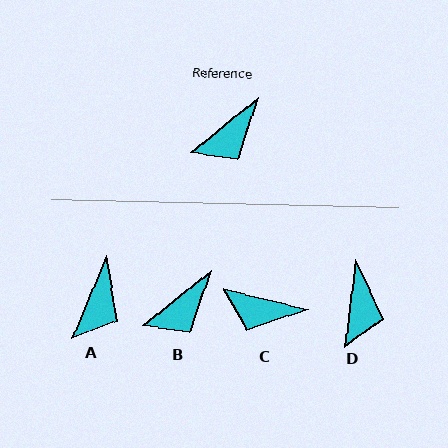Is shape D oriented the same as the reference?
No, it is off by about 44 degrees.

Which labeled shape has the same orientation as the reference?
B.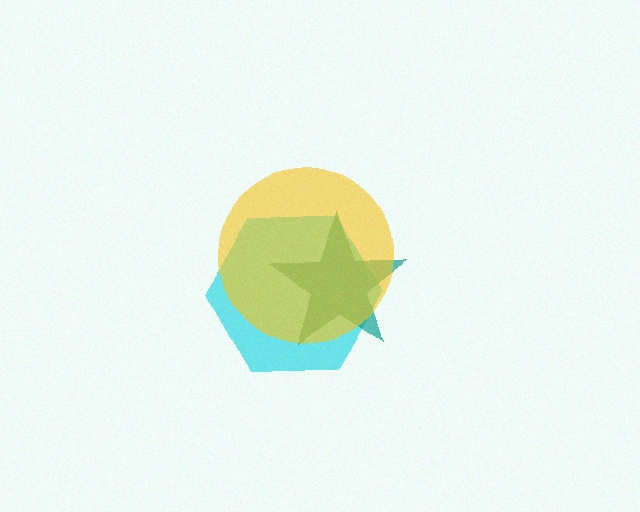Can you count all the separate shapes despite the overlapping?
Yes, there are 3 separate shapes.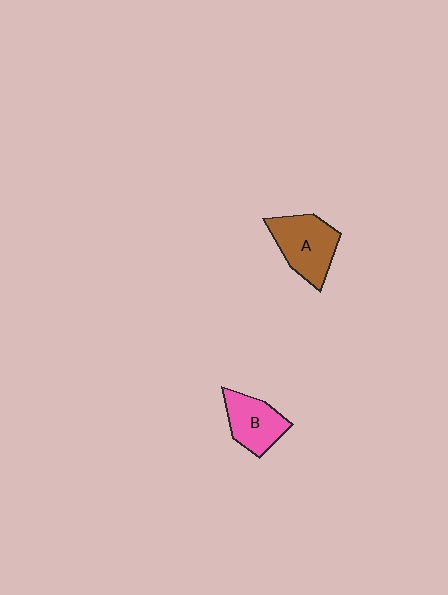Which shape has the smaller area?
Shape B (pink).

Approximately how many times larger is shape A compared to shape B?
Approximately 1.2 times.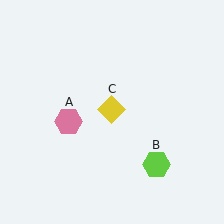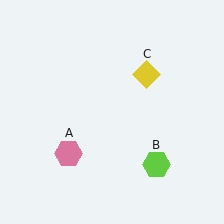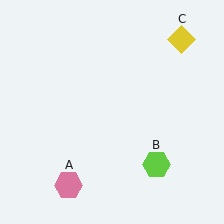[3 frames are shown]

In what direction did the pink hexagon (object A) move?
The pink hexagon (object A) moved down.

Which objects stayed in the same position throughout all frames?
Lime hexagon (object B) remained stationary.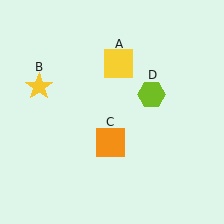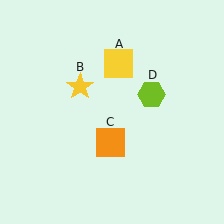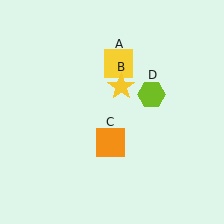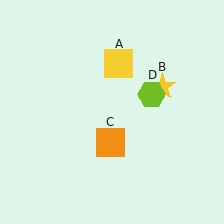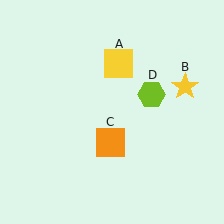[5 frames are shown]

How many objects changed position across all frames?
1 object changed position: yellow star (object B).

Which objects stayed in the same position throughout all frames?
Yellow square (object A) and orange square (object C) and lime hexagon (object D) remained stationary.